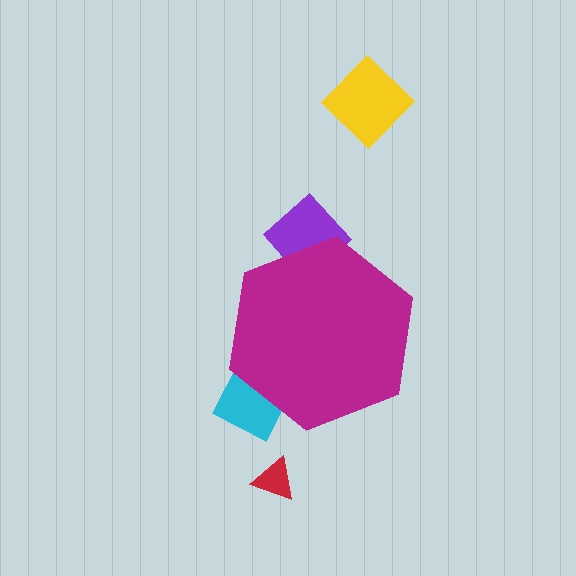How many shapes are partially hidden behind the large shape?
2 shapes are partially hidden.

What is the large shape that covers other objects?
A magenta hexagon.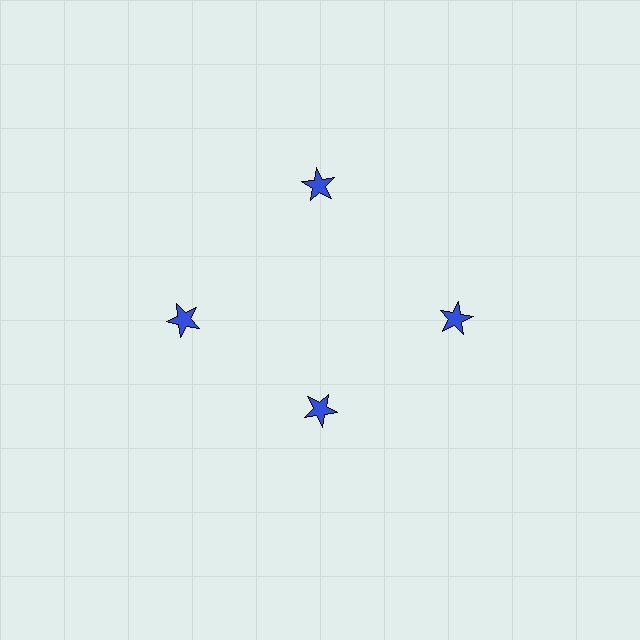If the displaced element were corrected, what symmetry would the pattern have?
It would have 4-fold rotational symmetry — the pattern would map onto itself every 90 degrees.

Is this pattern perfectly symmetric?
No. The 4 blue stars are arranged in a ring, but one element near the 6 o'clock position is pulled inward toward the center, breaking the 4-fold rotational symmetry.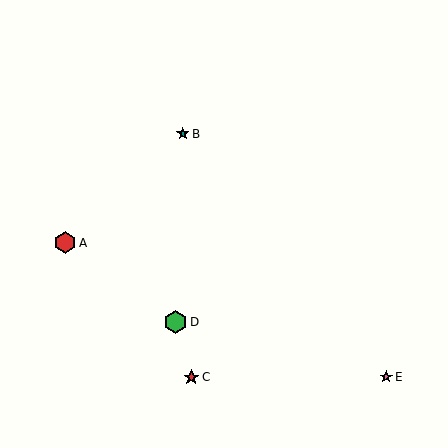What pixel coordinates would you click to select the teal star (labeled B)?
Click at (183, 134) to select the teal star B.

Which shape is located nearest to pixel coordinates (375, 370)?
The pink star (labeled E) at (386, 377) is nearest to that location.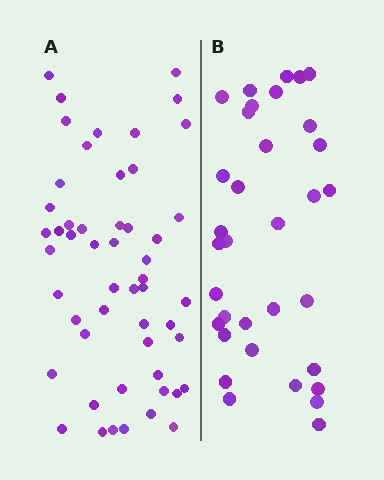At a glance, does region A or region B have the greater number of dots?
Region A (the left region) has more dots.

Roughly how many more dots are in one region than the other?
Region A has approximately 20 more dots than region B.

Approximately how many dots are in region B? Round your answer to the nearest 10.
About 30 dots. (The exact count is 34, which rounds to 30.)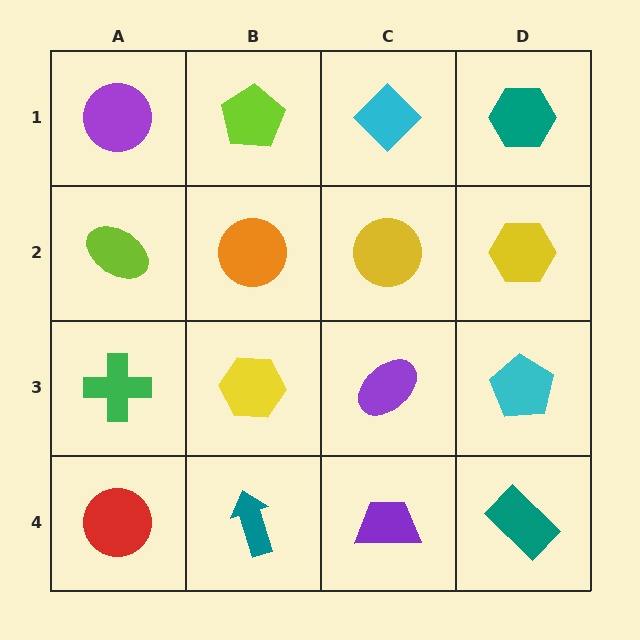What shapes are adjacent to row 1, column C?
A yellow circle (row 2, column C), a lime pentagon (row 1, column B), a teal hexagon (row 1, column D).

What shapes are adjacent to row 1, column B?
An orange circle (row 2, column B), a purple circle (row 1, column A), a cyan diamond (row 1, column C).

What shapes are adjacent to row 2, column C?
A cyan diamond (row 1, column C), a purple ellipse (row 3, column C), an orange circle (row 2, column B), a yellow hexagon (row 2, column D).